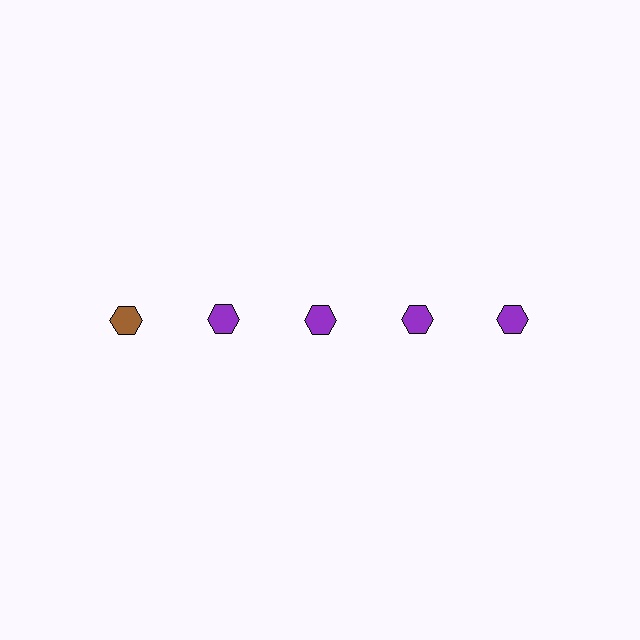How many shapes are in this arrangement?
There are 5 shapes arranged in a grid pattern.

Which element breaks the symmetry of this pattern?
The brown hexagon in the top row, leftmost column breaks the symmetry. All other shapes are purple hexagons.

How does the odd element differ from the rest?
It has a different color: brown instead of purple.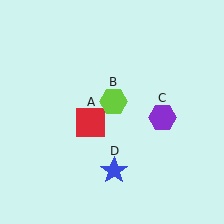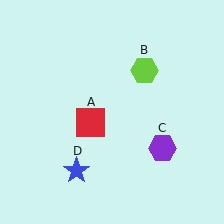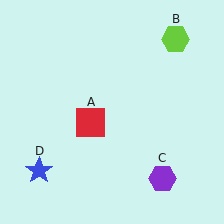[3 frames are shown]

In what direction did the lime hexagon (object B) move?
The lime hexagon (object B) moved up and to the right.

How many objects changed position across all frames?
3 objects changed position: lime hexagon (object B), purple hexagon (object C), blue star (object D).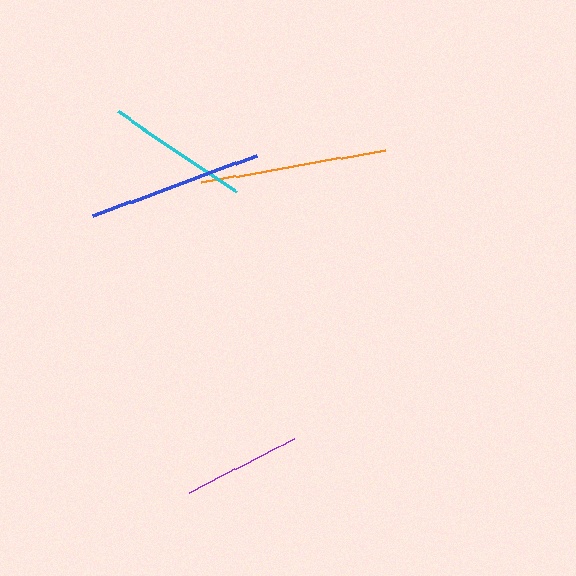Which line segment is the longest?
The orange line is the longest at approximately 188 pixels.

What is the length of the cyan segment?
The cyan segment is approximately 143 pixels long.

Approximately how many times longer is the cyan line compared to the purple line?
The cyan line is approximately 1.2 times the length of the purple line.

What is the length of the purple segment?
The purple segment is approximately 118 pixels long.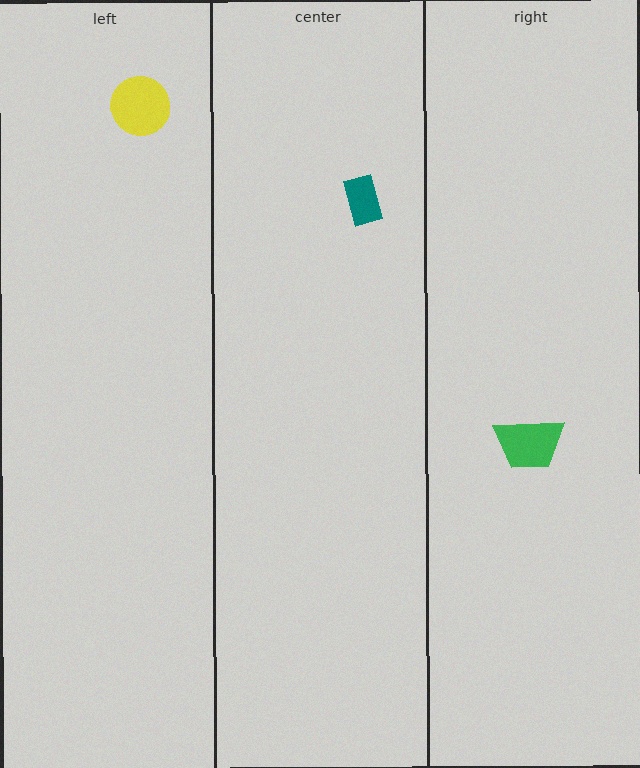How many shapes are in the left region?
1.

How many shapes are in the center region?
1.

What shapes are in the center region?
The teal rectangle.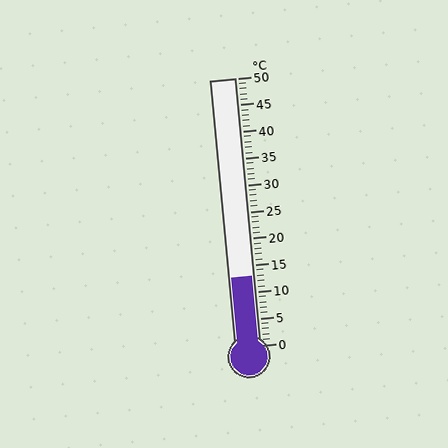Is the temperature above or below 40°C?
The temperature is below 40°C.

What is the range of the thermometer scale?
The thermometer scale ranges from 0°C to 50°C.